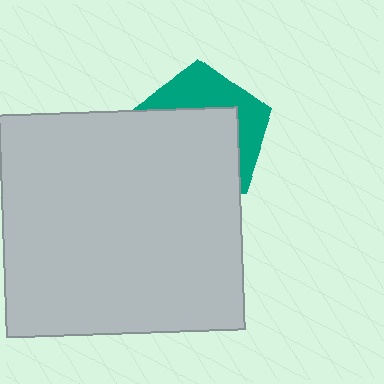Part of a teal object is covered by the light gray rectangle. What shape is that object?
It is a pentagon.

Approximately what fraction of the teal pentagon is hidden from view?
Roughly 63% of the teal pentagon is hidden behind the light gray rectangle.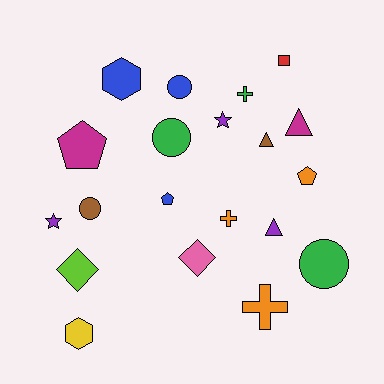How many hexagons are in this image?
There are 2 hexagons.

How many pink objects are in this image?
There is 1 pink object.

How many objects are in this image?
There are 20 objects.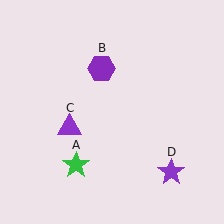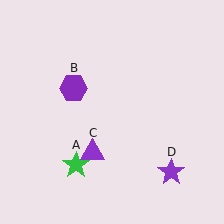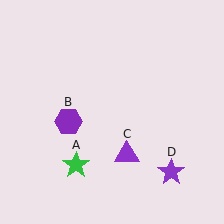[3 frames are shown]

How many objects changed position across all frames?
2 objects changed position: purple hexagon (object B), purple triangle (object C).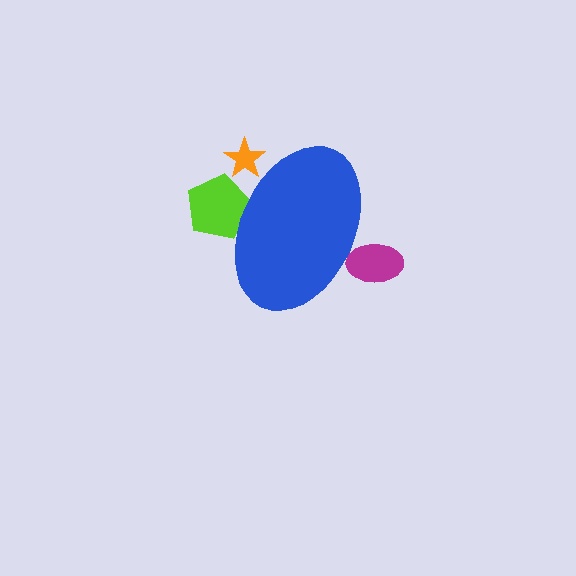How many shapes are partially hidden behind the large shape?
3 shapes are partially hidden.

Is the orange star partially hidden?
Yes, the orange star is partially hidden behind the blue ellipse.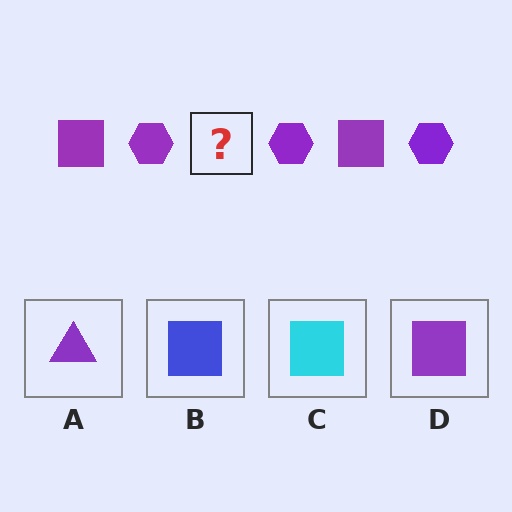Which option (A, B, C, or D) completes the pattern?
D.